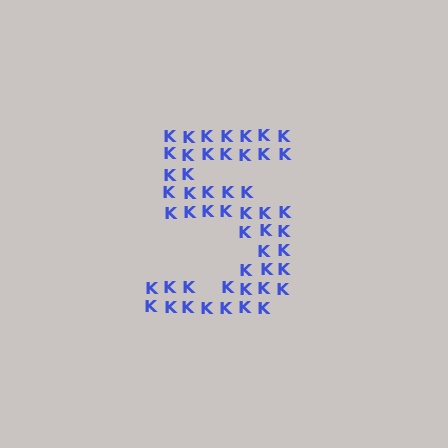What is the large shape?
The large shape is the digit 5.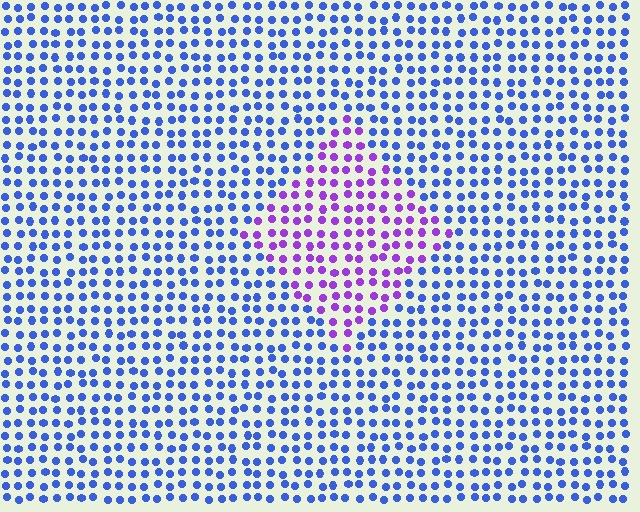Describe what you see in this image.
The image is filled with small blue elements in a uniform arrangement. A diamond-shaped region is visible where the elements are tinted to a slightly different hue, forming a subtle color boundary.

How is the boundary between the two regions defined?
The boundary is defined purely by a slight shift in hue (about 52 degrees). Spacing, size, and orientation are identical on both sides.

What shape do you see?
I see a diamond.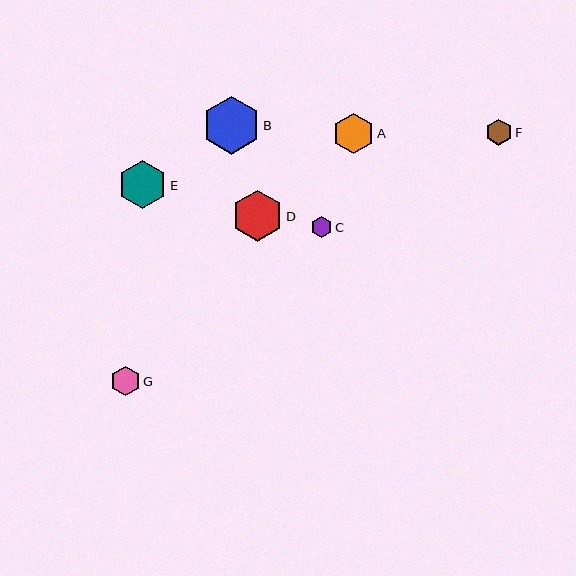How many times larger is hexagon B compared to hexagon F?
Hexagon B is approximately 2.2 times the size of hexagon F.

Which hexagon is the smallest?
Hexagon C is the smallest with a size of approximately 21 pixels.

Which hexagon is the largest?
Hexagon B is the largest with a size of approximately 58 pixels.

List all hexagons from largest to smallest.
From largest to smallest: B, D, E, A, G, F, C.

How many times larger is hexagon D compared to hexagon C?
Hexagon D is approximately 2.4 times the size of hexagon C.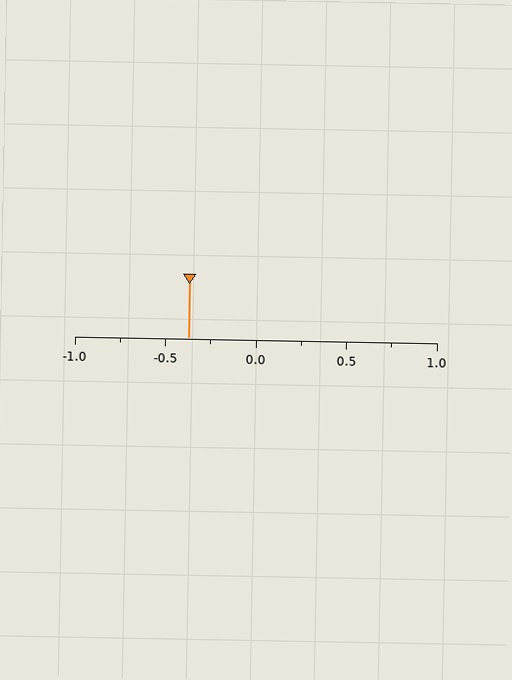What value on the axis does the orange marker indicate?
The marker indicates approximately -0.38.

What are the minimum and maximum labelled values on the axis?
The axis runs from -1.0 to 1.0.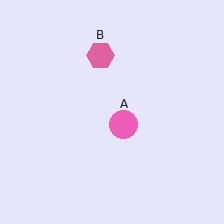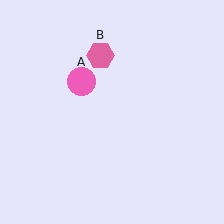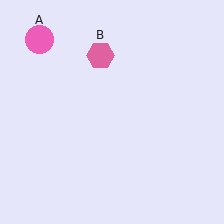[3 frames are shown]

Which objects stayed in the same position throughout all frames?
Pink hexagon (object B) remained stationary.